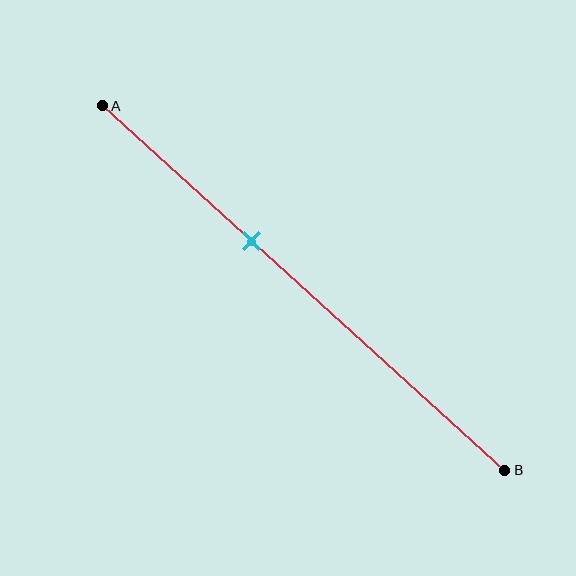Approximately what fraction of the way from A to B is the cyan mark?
The cyan mark is approximately 35% of the way from A to B.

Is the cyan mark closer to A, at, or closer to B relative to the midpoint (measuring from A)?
The cyan mark is closer to point A than the midpoint of segment AB.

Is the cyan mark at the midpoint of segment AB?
No, the mark is at about 35% from A, not at the 50% midpoint.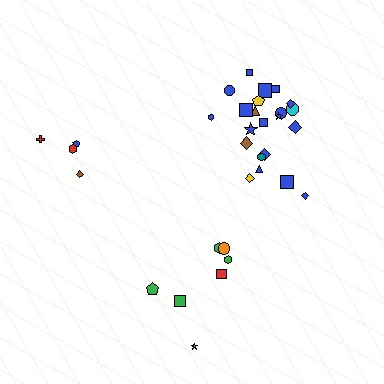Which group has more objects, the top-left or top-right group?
The top-right group.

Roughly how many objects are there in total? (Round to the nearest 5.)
Roughly 35 objects in total.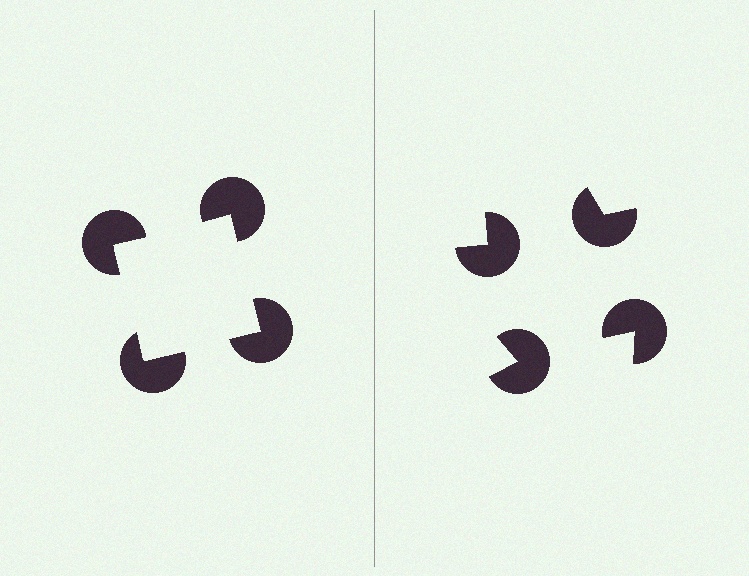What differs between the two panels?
The pac-man discs are positioned identically on both sides; only the wedge orientations differ. On the left they align to a square; on the right they are misaligned.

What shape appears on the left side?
An illusory square.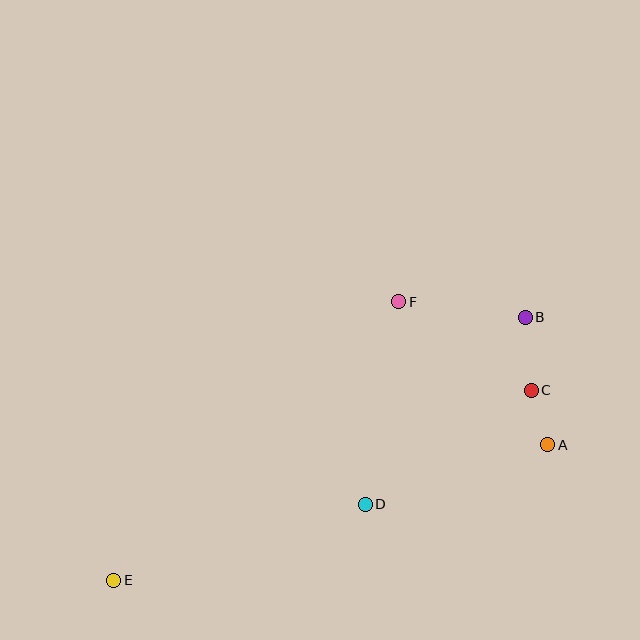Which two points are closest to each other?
Points A and C are closest to each other.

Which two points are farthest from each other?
Points B and E are farthest from each other.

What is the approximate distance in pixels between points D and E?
The distance between D and E is approximately 263 pixels.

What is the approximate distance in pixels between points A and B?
The distance between A and B is approximately 130 pixels.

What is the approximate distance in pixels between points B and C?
The distance between B and C is approximately 73 pixels.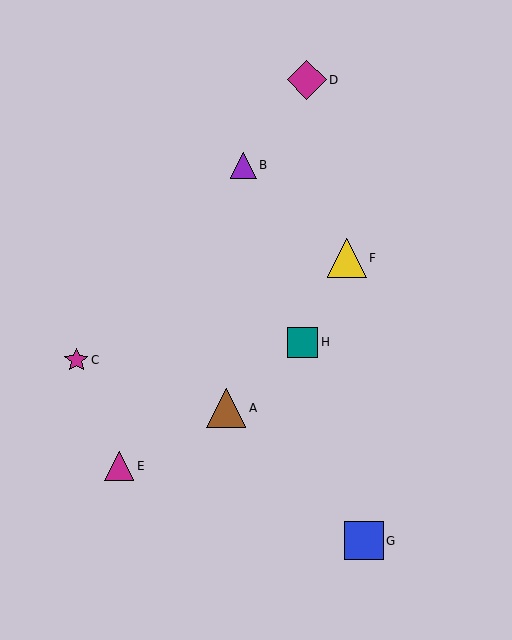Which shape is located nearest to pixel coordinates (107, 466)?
The magenta triangle (labeled E) at (119, 466) is nearest to that location.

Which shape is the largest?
The yellow triangle (labeled F) is the largest.